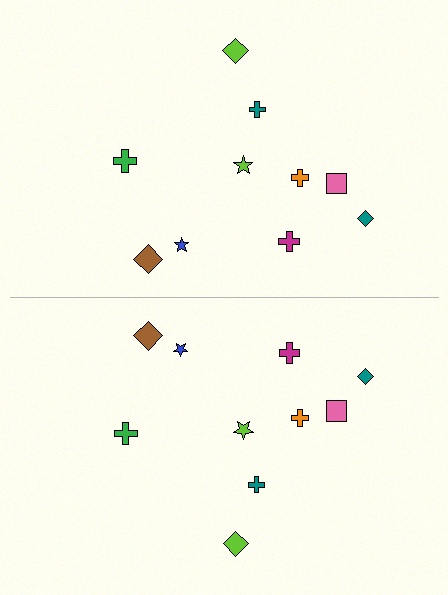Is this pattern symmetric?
Yes, this pattern has bilateral (reflection) symmetry.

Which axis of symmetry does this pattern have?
The pattern has a horizontal axis of symmetry running through the center of the image.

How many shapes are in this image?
There are 20 shapes in this image.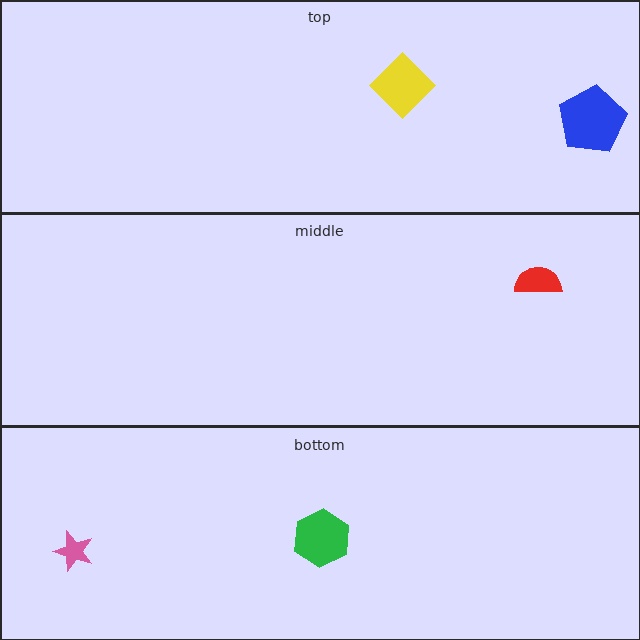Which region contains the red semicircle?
The middle region.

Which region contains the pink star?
The bottom region.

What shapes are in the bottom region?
The green hexagon, the pink star.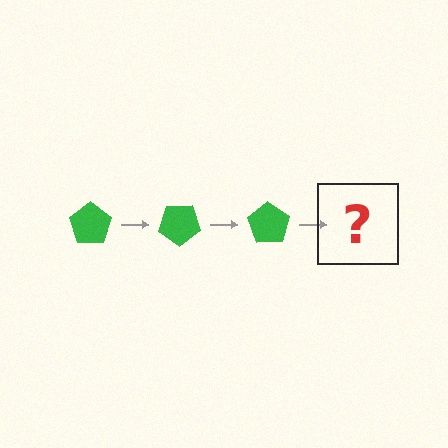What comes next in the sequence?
The next element should be a green pentagon rotated 105 degrees.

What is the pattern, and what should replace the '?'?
The pattern is that the pentagon rotates 35 degrees each step. The '?' should be a green pentagon rotated 105 degrees.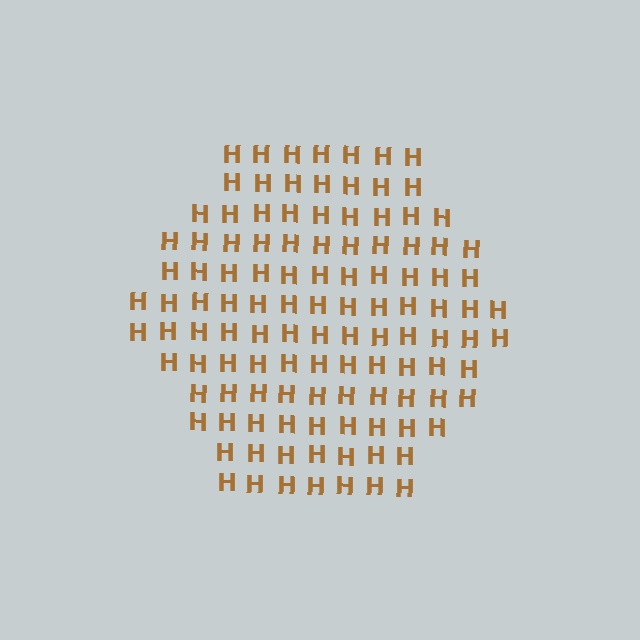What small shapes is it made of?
It is made of small letter H's.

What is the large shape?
The large shape is a hexagon.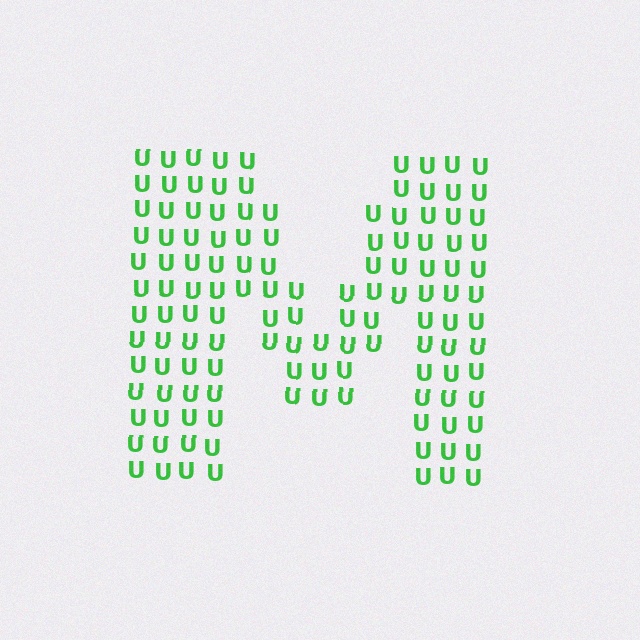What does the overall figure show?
The overall figure shows the letter M.